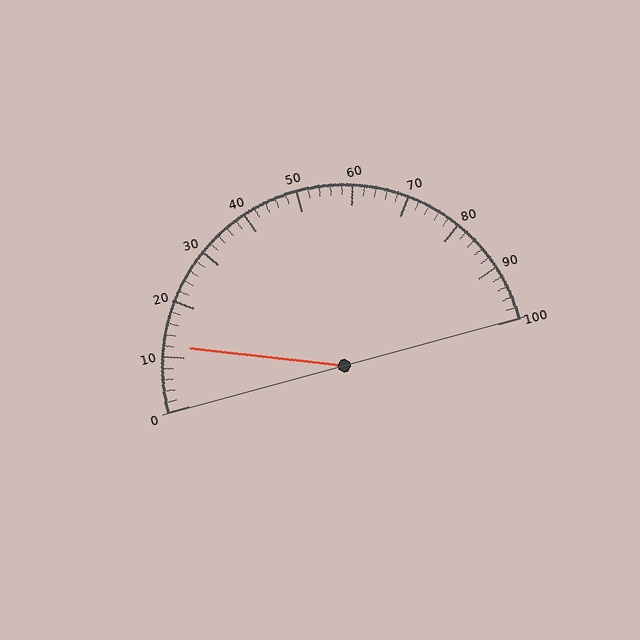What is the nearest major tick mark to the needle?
The nearest major tick mark is 10.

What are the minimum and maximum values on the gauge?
The gauge ranges from 0 to 100.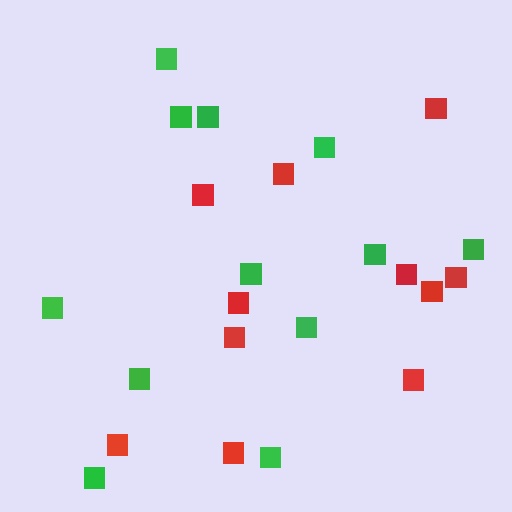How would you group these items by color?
There are 2 groups: one group of green squares (12) and one group of red squares (11).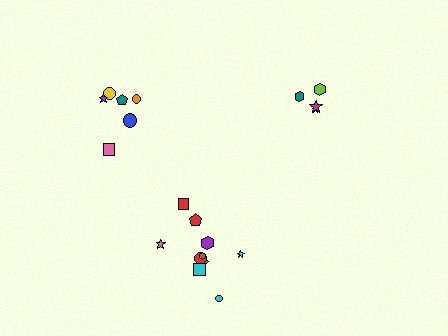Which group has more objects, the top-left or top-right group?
The top-left group.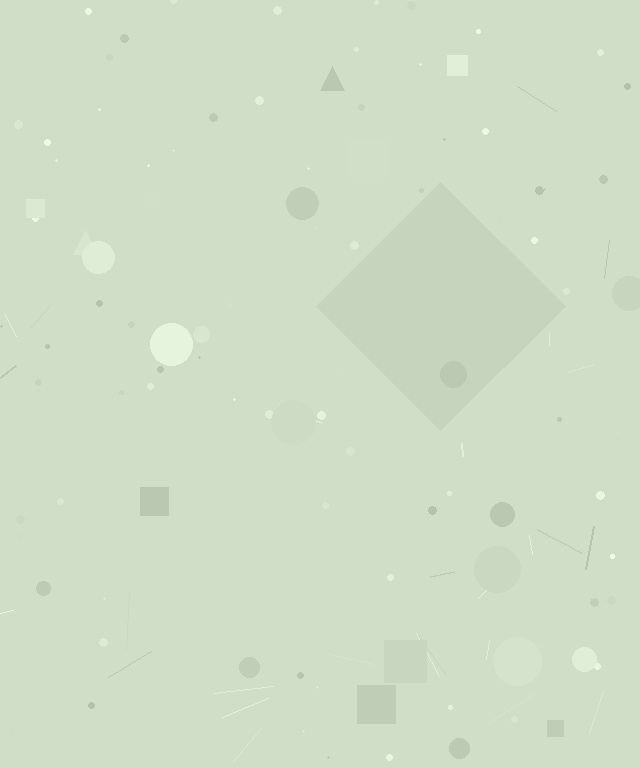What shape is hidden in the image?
A diamond is hidden in the image.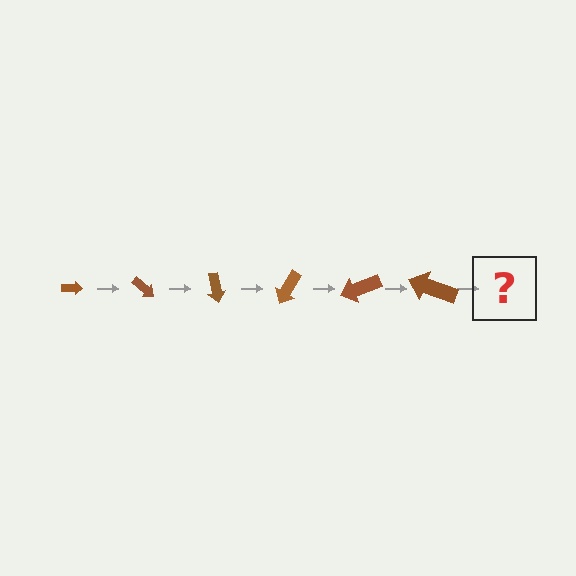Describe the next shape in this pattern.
It should be an arrow, larger than the previous one and rotated 240 degrees from the start.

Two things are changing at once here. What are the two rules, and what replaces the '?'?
The two rules are that the arrow grows larger each step and it rotates 40 degrees each step. The '?' should be an arrow, larger than the previous one and rotated 240 degrees from the start.